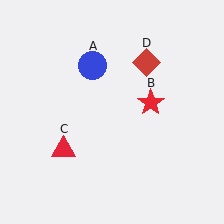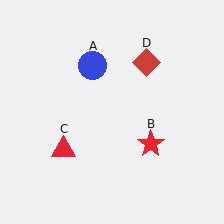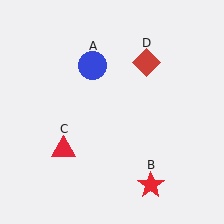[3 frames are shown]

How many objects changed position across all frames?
1 object changed position: red star (object B).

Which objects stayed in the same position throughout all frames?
Blue circle (object A) and red triangle (object C) and red diamond (object D) remained stationary.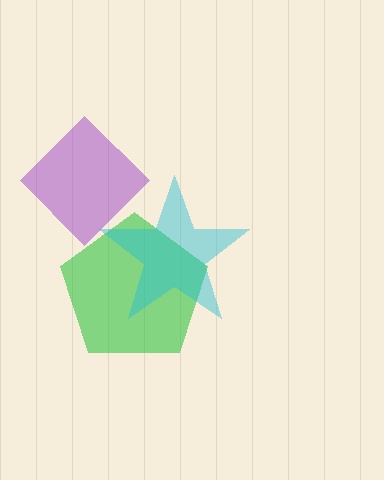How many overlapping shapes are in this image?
There are 3 overlapping shapes in the image.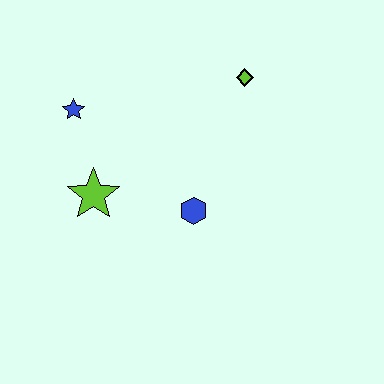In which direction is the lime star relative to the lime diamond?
The lime star is to the left of the lime diamond.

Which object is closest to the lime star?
The blue star is closest to the lime star.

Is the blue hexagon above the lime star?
No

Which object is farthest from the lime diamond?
The lime star is farthest from the lime diamond.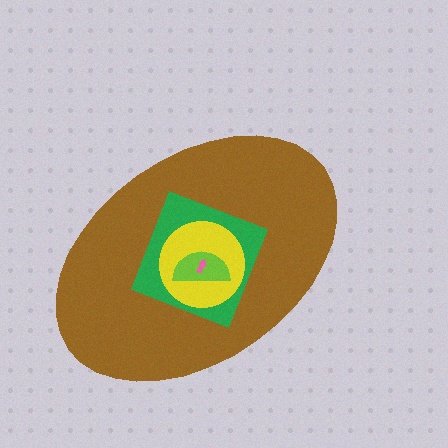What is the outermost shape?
The brown ellipse.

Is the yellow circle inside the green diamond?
Yes.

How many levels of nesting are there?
5.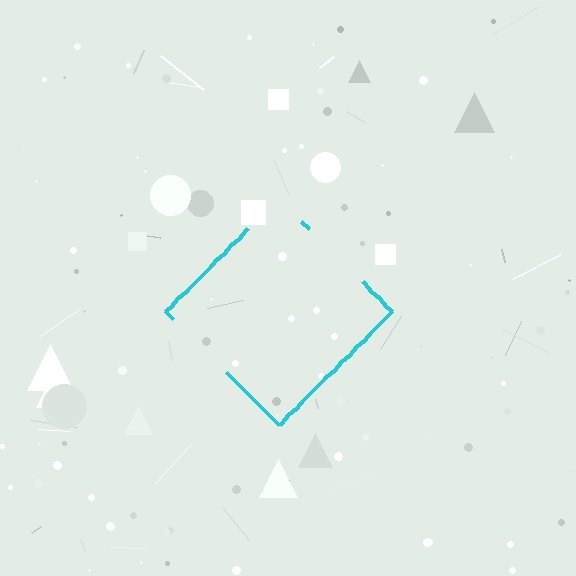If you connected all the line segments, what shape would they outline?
They would outline a diamond.